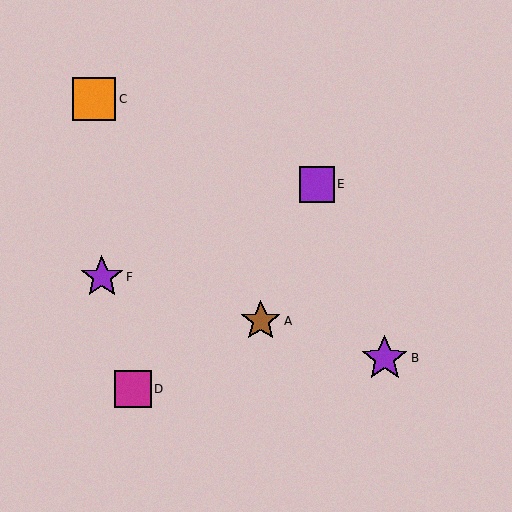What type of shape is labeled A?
Shape A is a brown star.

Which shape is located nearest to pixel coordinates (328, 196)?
The purple square (labeled E) at (317, 184) is nearest to that location.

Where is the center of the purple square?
The center of the purple square is at (317, 184).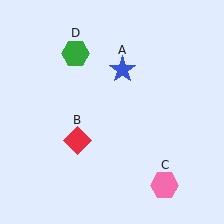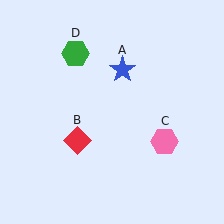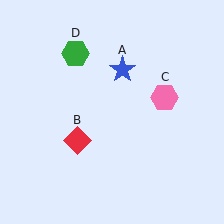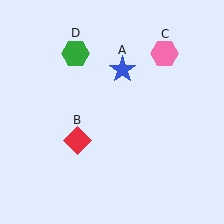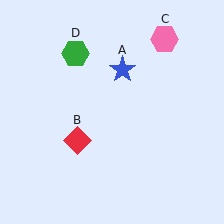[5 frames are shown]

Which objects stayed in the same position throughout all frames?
Blue star (object A) and red diamond (object B) and green hexagon (object D) remained stationary.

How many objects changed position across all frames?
1 object changed position: pink hexagon (object C).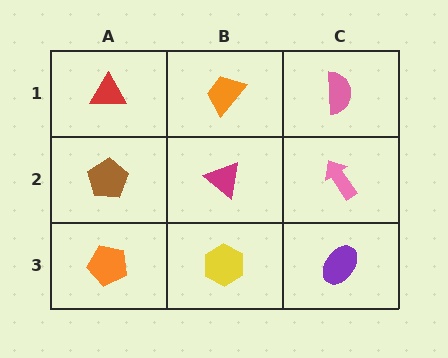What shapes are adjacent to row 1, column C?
A pink arrow (row 2, column C), an orange trapezoid (row 1, column B).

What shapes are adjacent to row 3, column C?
A pink arrow (row 2, column C), a yellow hexagon (row 3, column B).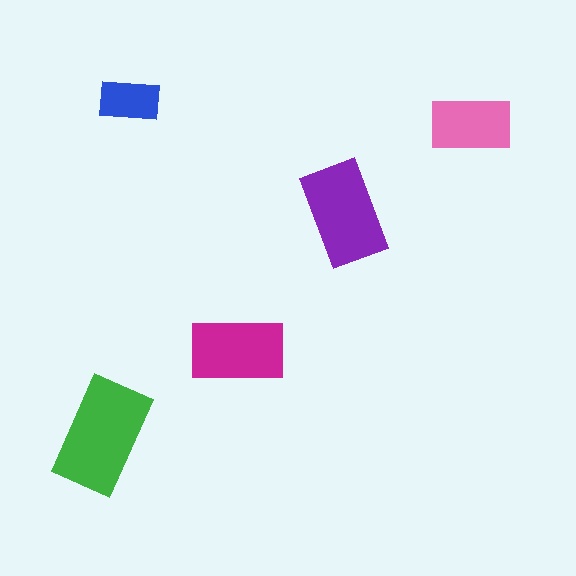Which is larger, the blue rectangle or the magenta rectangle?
The magenta one.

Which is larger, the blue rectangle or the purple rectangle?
The purple one.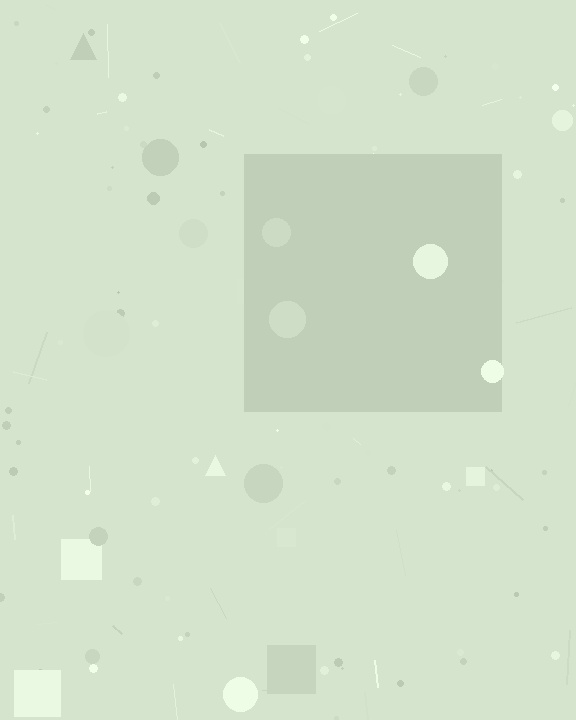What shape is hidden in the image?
A square is hidden in the image.